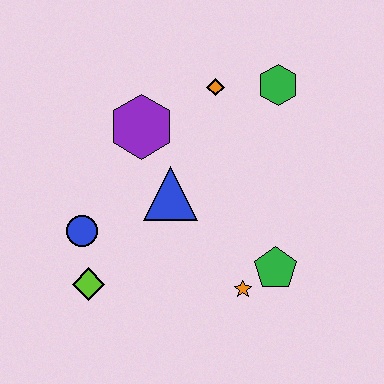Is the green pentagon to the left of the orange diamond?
No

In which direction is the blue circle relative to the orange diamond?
The blue circle is below the orange diamond.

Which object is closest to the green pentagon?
The orange star is closest to the green pentagon.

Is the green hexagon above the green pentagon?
Yes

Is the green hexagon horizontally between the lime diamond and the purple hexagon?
No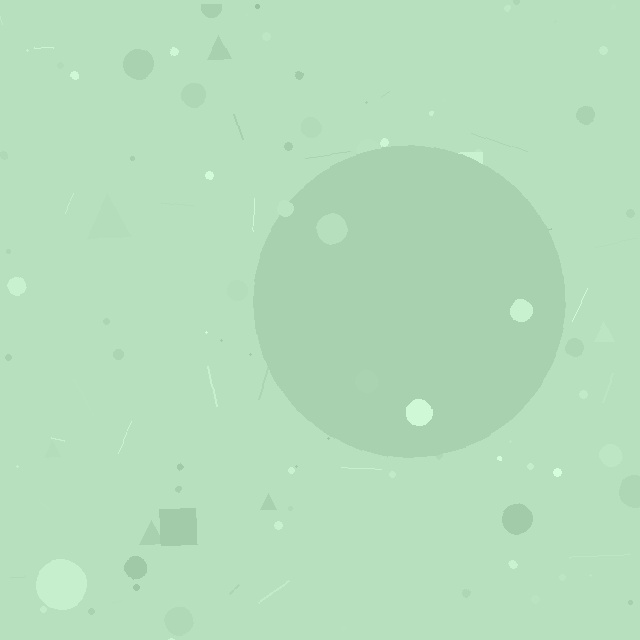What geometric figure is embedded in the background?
A circle is embedded in the background.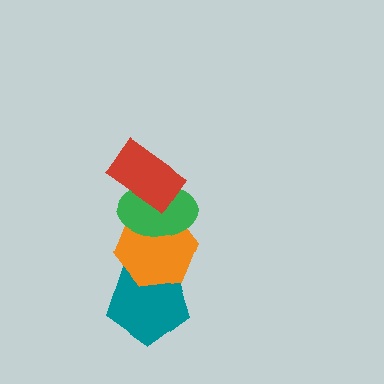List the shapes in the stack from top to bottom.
From top to bottom: the red rectangle, the green ellipse, the orange hexagon, the teal pentagon.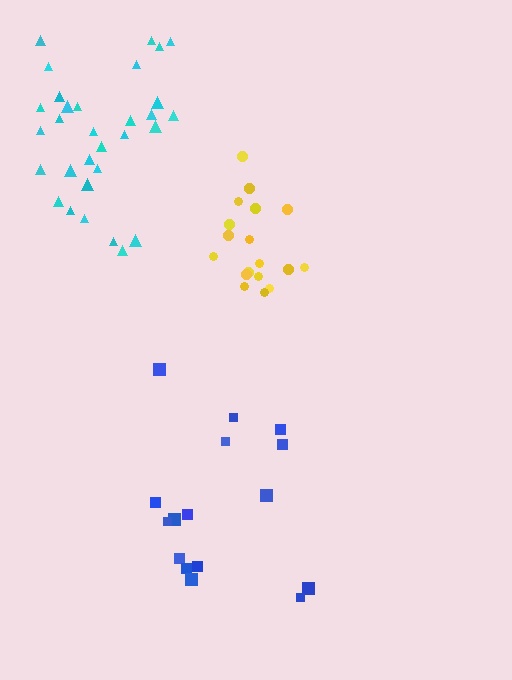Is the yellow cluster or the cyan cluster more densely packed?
Yellow.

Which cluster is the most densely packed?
Yellow.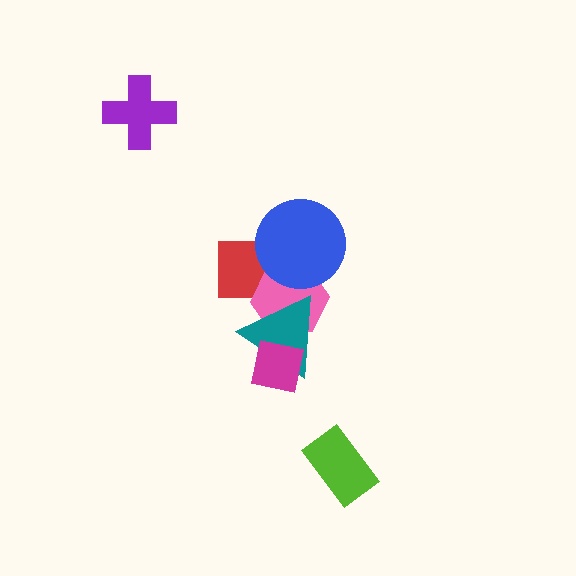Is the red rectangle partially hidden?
Yes, it is partially covered by another shape.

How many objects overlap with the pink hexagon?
3 objects overlap with the pink hexagon.